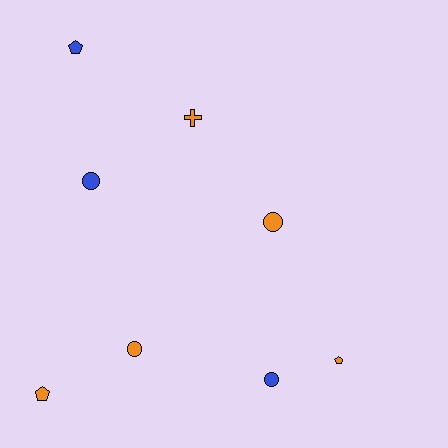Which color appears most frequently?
Orange, with 5 objects.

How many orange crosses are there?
There is 1 orange cross.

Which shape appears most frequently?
Circle, with 4 objects.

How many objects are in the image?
There are 8 objects.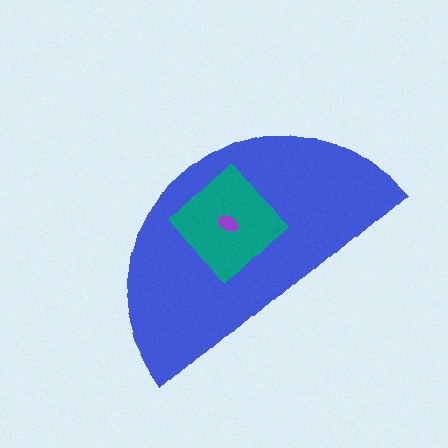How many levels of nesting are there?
3.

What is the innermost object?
The purple ellipse.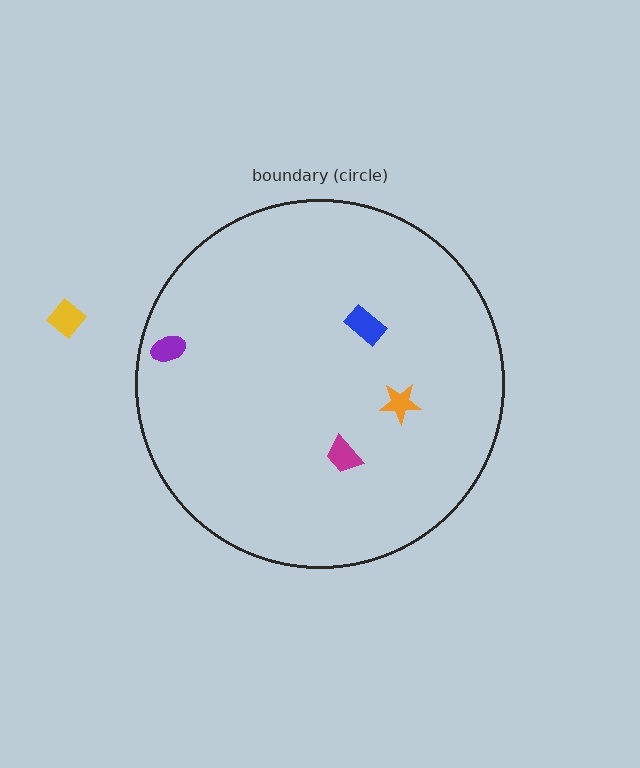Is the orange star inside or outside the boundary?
Inside.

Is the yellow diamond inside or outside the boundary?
Outside.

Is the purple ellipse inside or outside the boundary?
Inside.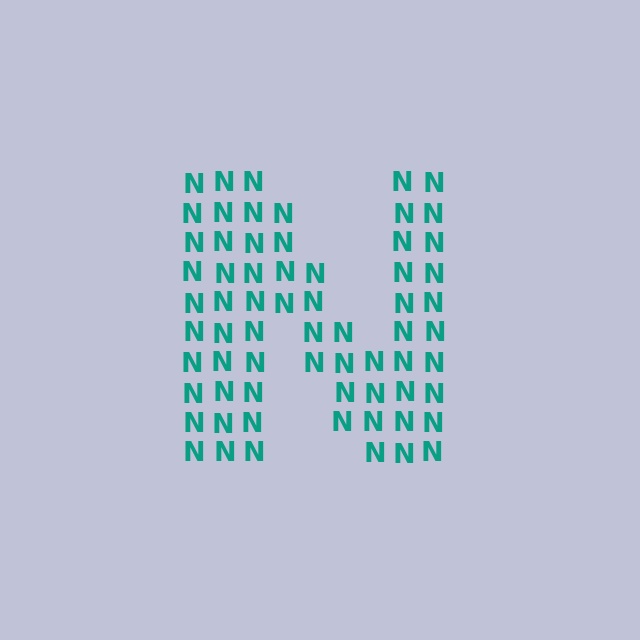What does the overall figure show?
The overall figure shows the letter N.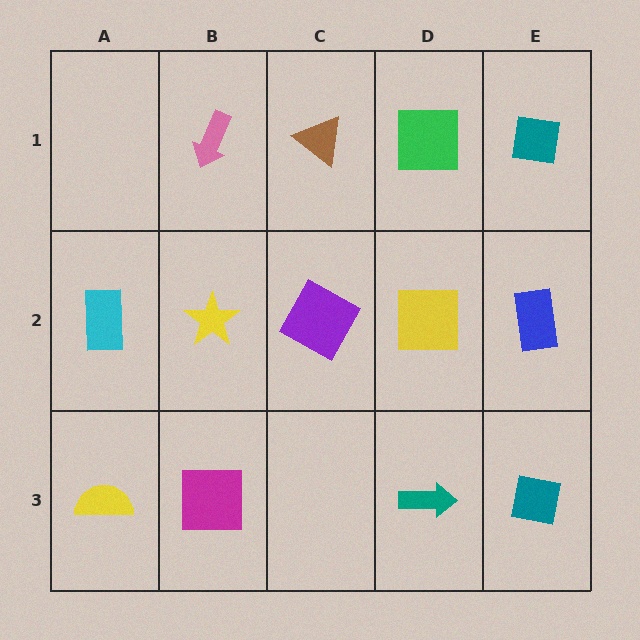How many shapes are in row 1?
4 shapes.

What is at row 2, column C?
A purple square.